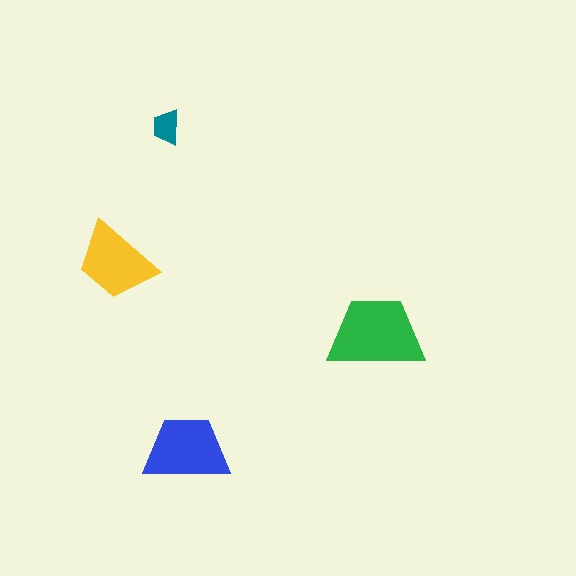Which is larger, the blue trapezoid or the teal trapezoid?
The blue one.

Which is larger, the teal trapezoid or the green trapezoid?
The green one.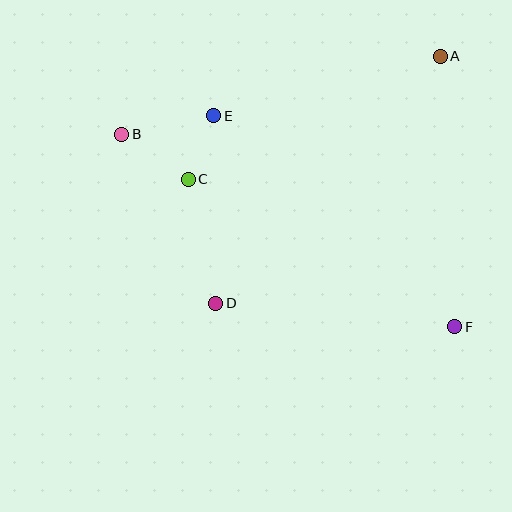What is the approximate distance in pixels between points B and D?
The distance between B and D is approximately 194 pixels.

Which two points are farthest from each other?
Points B and F are farthest from each other.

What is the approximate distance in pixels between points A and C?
The distance between A and C is approximately 280 pixels.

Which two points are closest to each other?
Points C and E are closest to each other.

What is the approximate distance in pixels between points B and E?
The distance between B and E is approximately 94 pixels.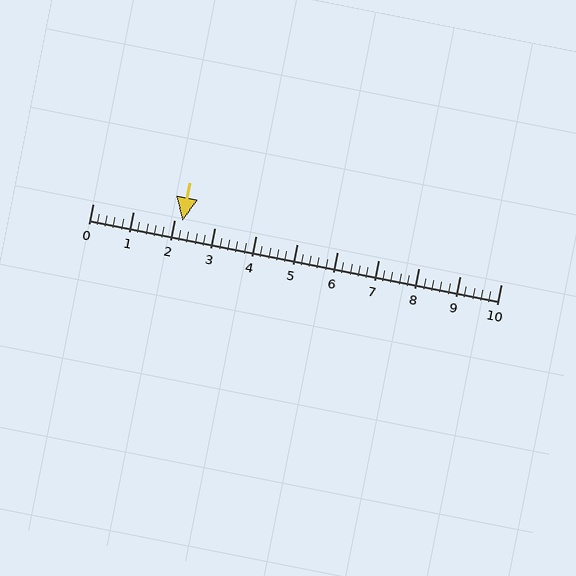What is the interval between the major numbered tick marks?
The major tick marks are spaced 1 units apart.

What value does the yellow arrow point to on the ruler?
The yellow arrow points to approximately 2.2.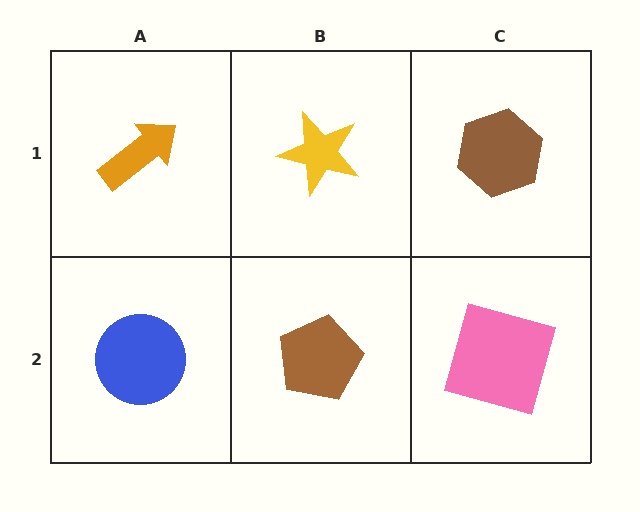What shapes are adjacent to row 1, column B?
A brown pentagon (row 2, column B), an orange arrow (row 1, column A), a brown hexagon (row 1, column C).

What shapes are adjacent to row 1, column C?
A pink square (row 2, column C), a yellow star (row 1, column B).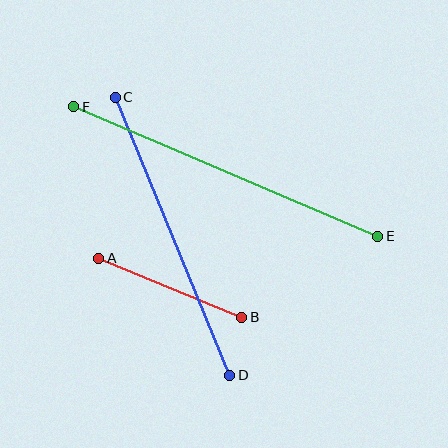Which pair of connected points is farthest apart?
Points E and F are farthest apart.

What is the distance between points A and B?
The distance is approximately 155 pixels.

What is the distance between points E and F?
The distance is approximately 330 pixels.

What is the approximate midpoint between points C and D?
The midpoint is at approximately (173, 236) pixels.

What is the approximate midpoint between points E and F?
The midpoint is at approximately (226, 171) pixels.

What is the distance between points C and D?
The distance is approximately 301 pixels.